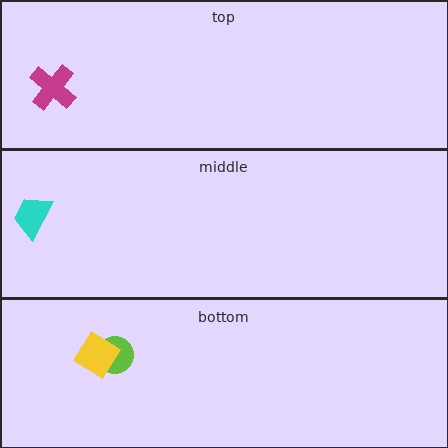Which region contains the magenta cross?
The top region.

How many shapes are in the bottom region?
2.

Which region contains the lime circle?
The bottom region.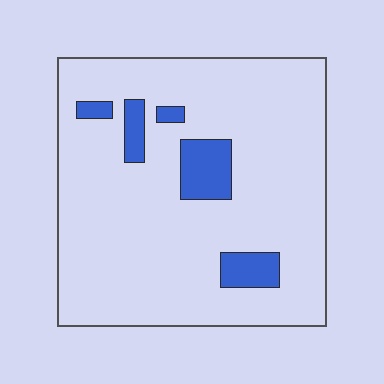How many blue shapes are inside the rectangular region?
5.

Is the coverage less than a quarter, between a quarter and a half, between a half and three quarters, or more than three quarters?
Less than a quarter.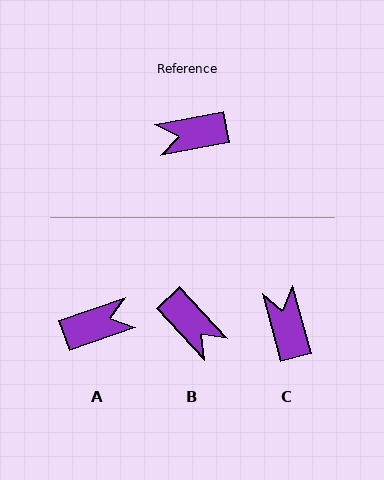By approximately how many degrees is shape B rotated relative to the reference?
Approximately 122 degrees counter-clockwise.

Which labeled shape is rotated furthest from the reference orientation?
A, about 171 degrees away.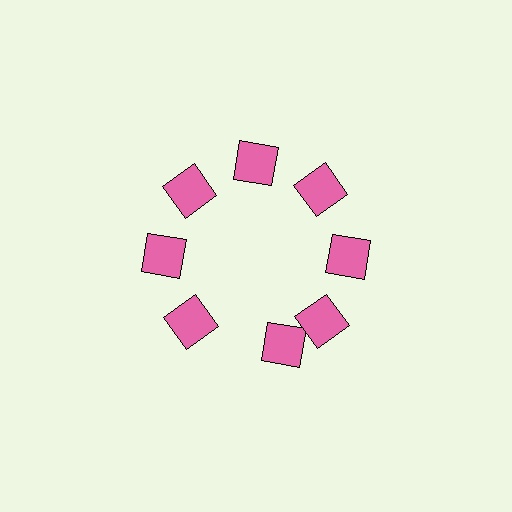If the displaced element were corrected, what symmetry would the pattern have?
It would have 8-fold rotational symmetry — the pattern would map onto itself every 45 degrees.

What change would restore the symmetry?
The symmetry would be restored by rotating it back into even spacing with its neighbors so that all 8 squares sit at equal angles and equal distance from the center.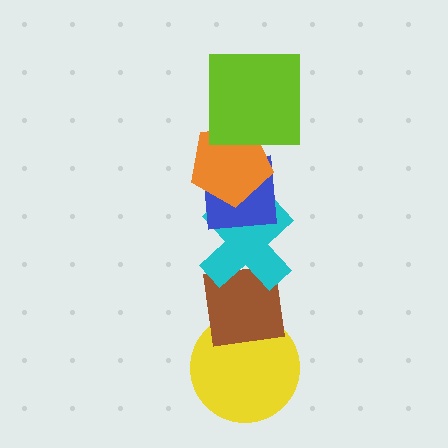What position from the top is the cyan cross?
The cyan cross is 4th from the top.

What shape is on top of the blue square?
The orange pentagon is on top of the blue square.